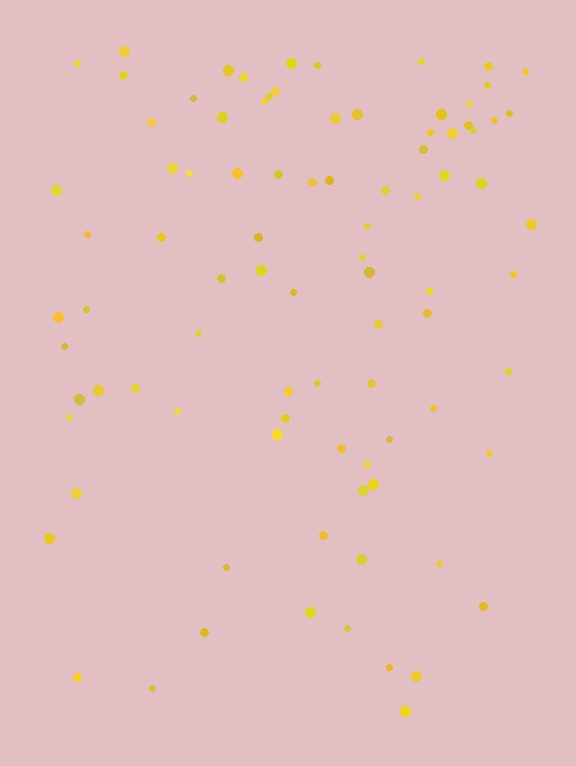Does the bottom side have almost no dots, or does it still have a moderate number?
Still a moderate number, just noticeably fewer than the top.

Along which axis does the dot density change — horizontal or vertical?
Vertical.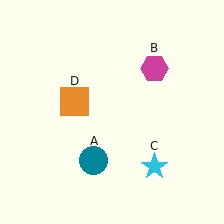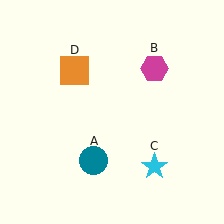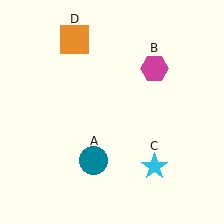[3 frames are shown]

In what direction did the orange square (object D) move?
The orange square (object D) moved up.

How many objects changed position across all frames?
1 object changed position: orange square (object D).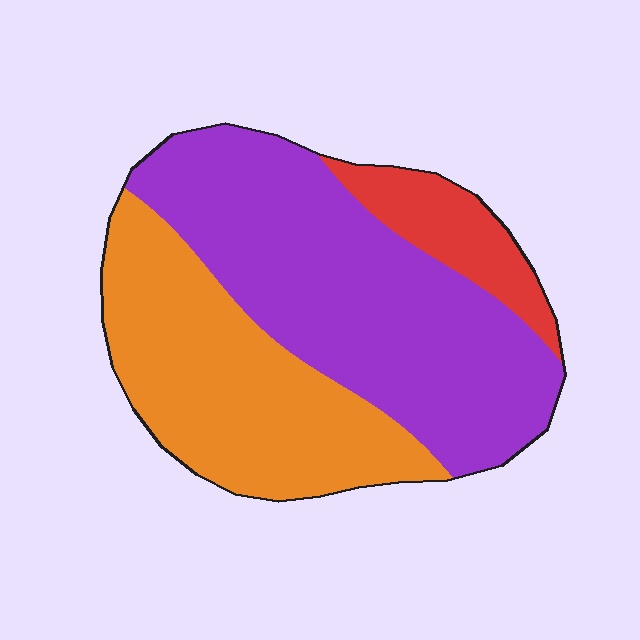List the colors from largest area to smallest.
From largest to smallest: purple, orange, red.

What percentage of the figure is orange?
Orange covers 37% of the figure.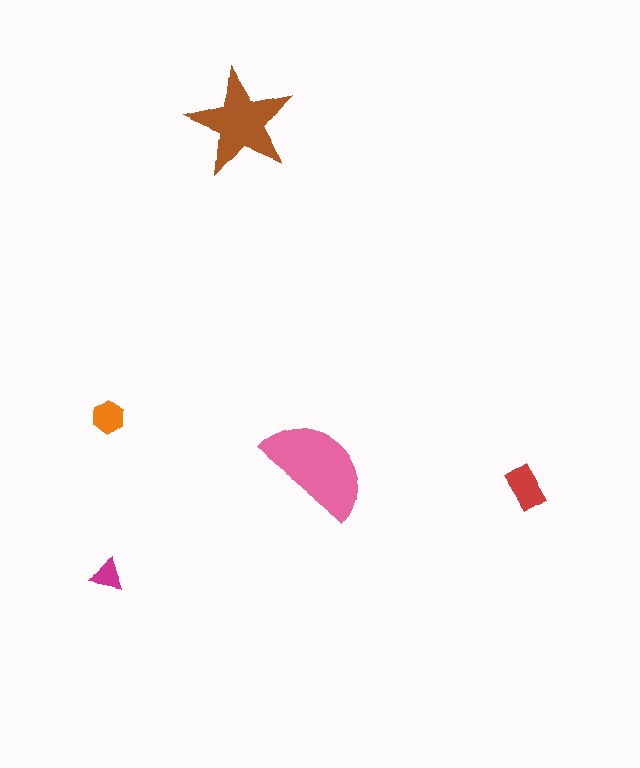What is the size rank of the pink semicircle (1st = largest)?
1st.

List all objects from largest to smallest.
The pink semicircle, the brown star, the red rectangle, the orange hexagon, the magenta triangle.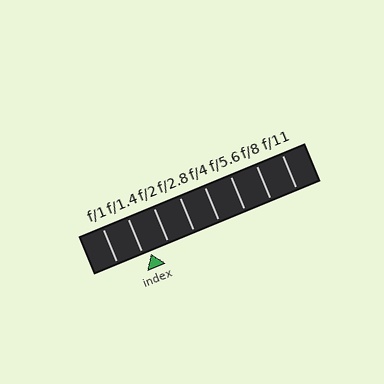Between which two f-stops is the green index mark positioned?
The index mark is between f/1.4 and f/2.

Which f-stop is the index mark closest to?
The index mark is closest to f/1.4.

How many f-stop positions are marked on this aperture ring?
There are 8 f-stop positions marked.